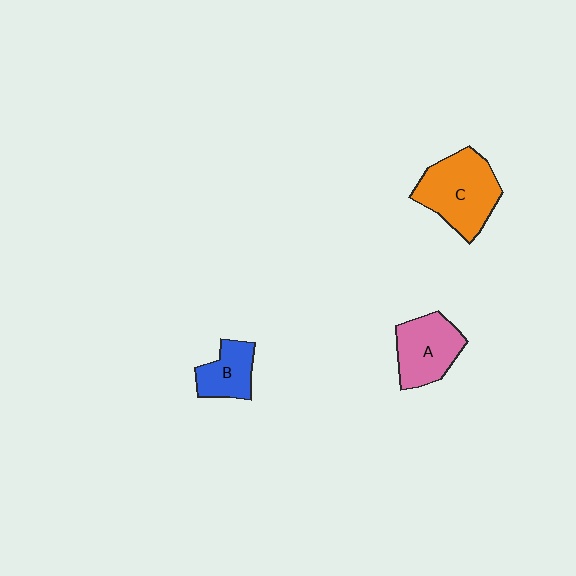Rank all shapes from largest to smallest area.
From largest to smallest: C (orange), A (pink), B (blue).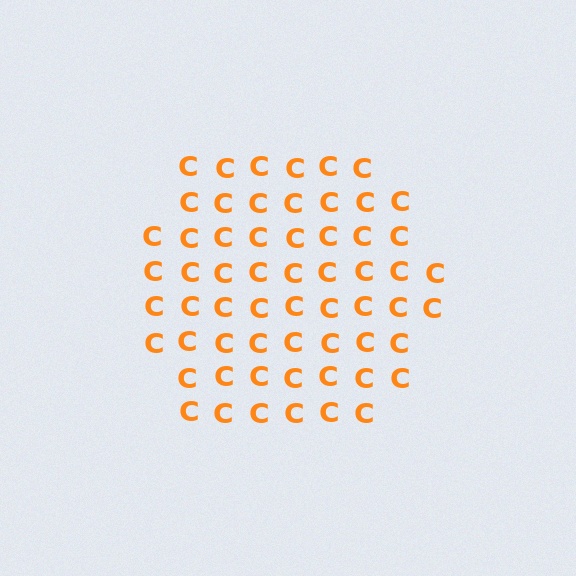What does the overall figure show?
The overall figure shows a hexagon.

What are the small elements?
The small elements are letter C's.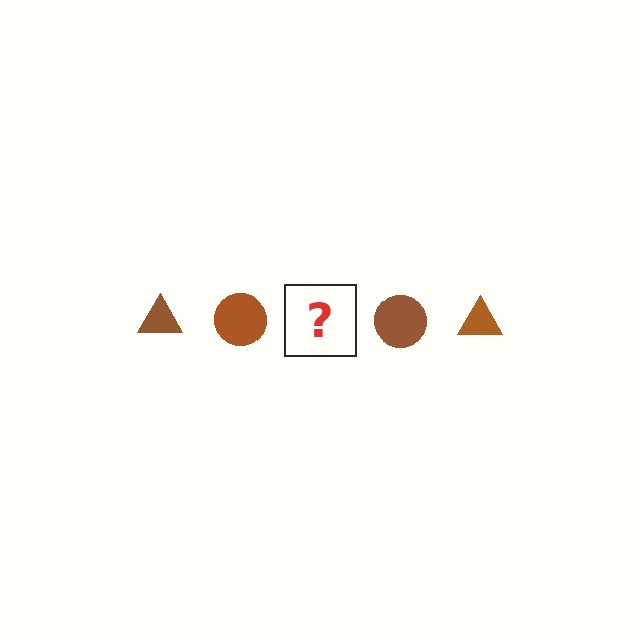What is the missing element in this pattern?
The missing element is a brown triangle.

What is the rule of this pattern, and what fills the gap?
The rule is that the pattern cycles through triangle, circle shapes in brown. The gap should be filled with a brown triangle.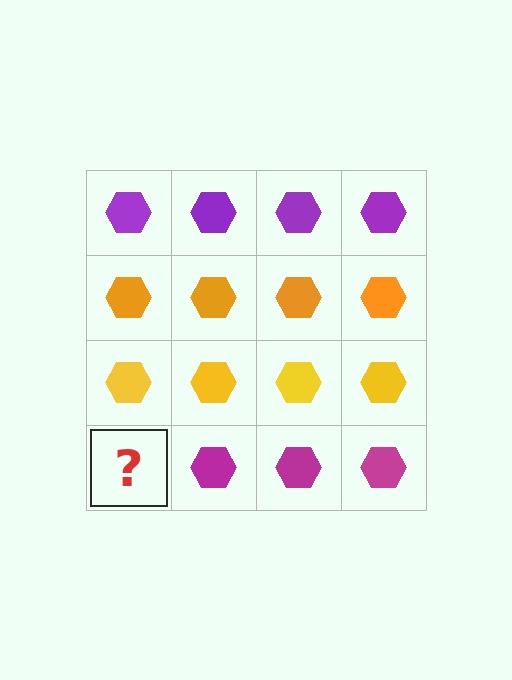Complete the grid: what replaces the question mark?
The question mark should be replaced with a magenta hexagon.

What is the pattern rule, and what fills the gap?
The rule is that each row has a consistent color. The gap should be filled with a magenta hexagon.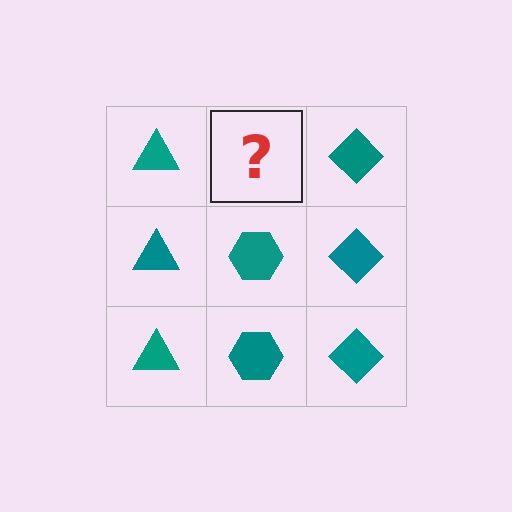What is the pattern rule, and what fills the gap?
The rule is that each column has a consistent shape. The gap should be filled with a teal hexagon.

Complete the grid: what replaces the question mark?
The question mark should be replaced with a teal hexagon.